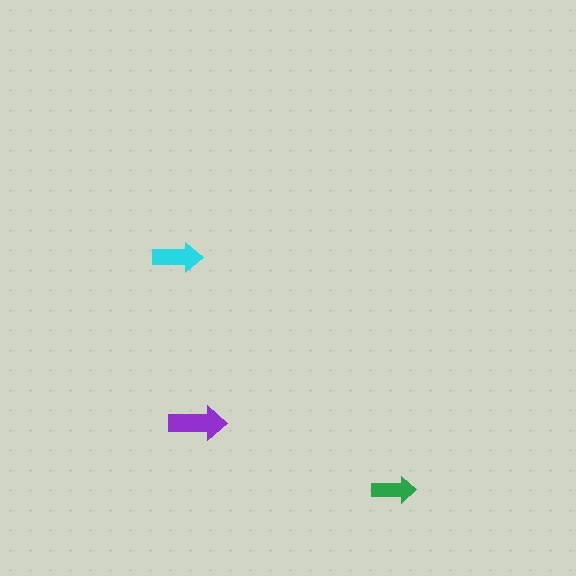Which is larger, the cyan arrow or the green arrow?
The cyan one.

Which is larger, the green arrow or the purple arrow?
The purple one.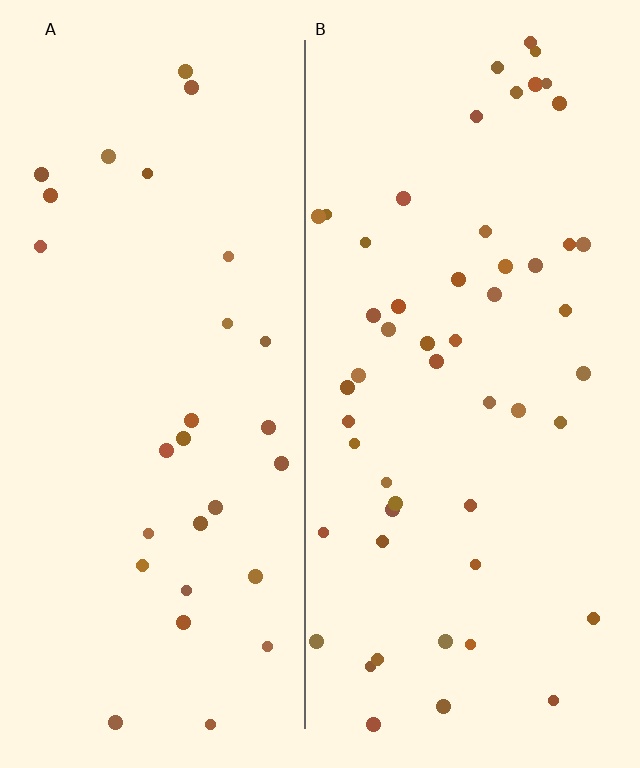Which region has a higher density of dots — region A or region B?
B (the right).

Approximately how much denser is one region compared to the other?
Approximately 1.8× — region B over region A.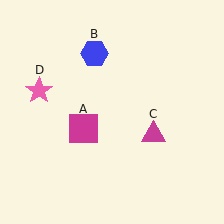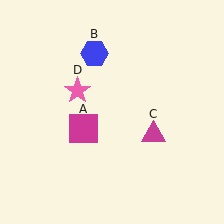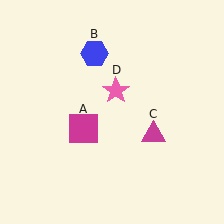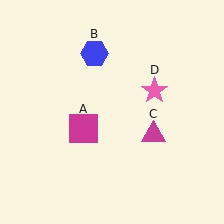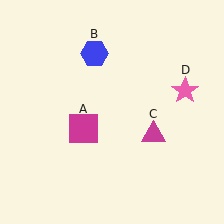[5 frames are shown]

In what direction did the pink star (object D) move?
The pink star (object D) moved right.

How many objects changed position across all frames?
1 object changed position: pink star (object D).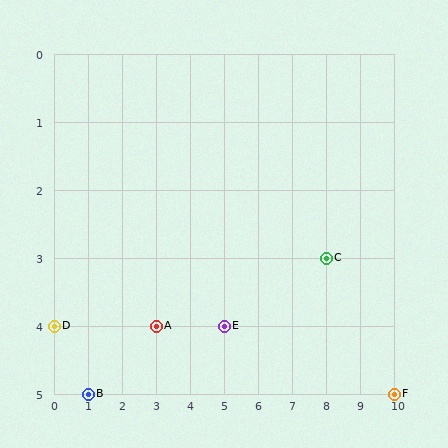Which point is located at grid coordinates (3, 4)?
Point A is at (3, 4).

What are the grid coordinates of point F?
Point F is at grid coordinates (10, 5).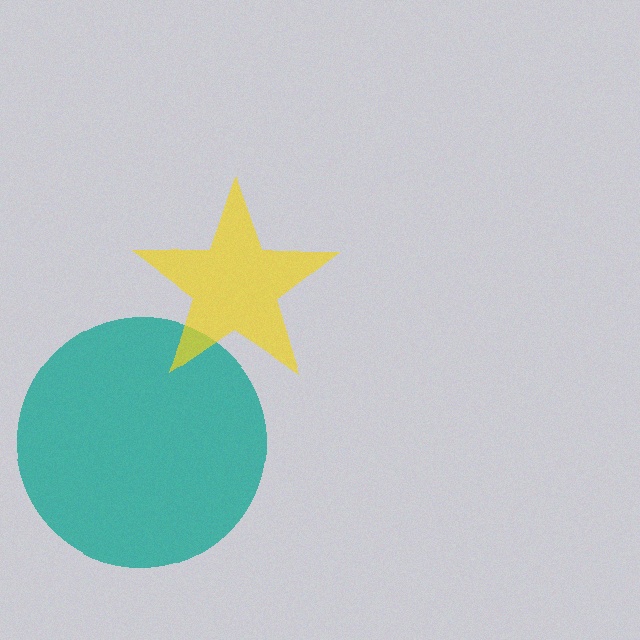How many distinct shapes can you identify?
There are 2 distinct shapes: a teal circle, a yellow star.